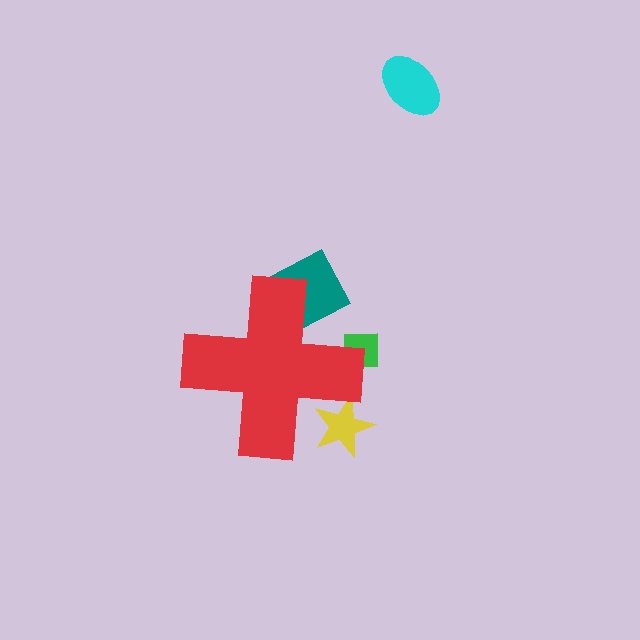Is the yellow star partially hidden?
Yes, the yellow star is partially hidden behind the red cross.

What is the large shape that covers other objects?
A red cross.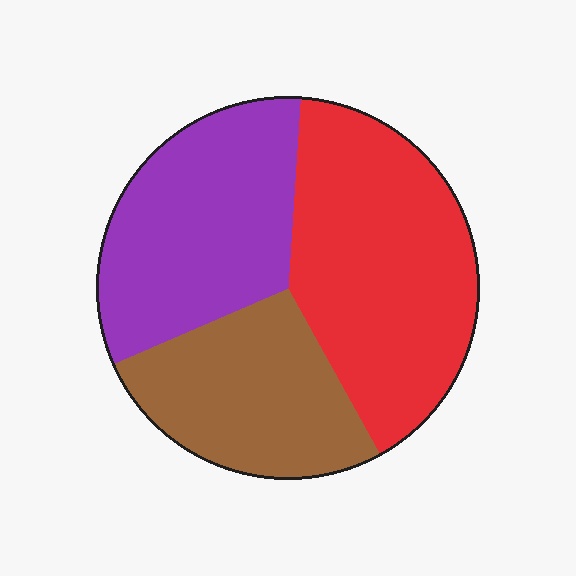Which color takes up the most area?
Red, at roughly 40%.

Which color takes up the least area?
Brown, at roughly 25%.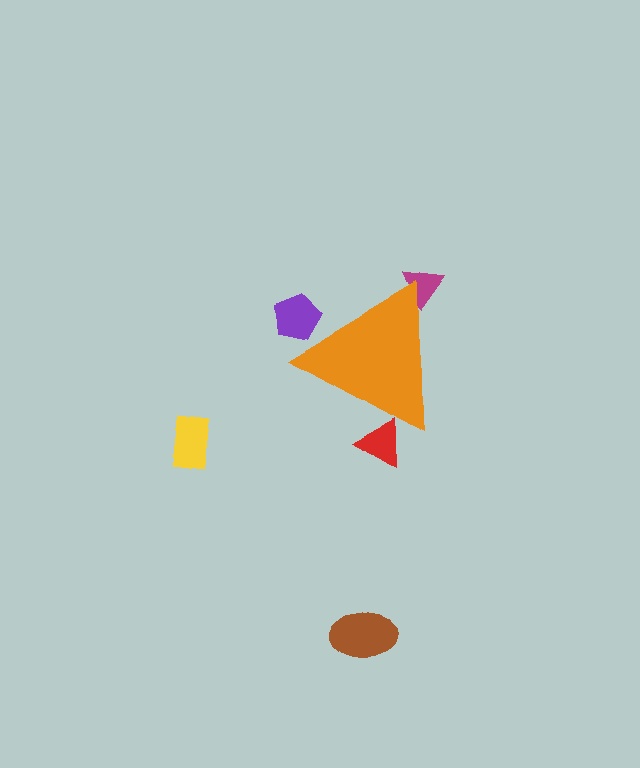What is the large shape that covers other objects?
An orange triangle.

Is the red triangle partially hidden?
Yes, the red triangle is partially hidden behind the orange triangle.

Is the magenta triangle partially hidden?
Yes, the magenta triangle is partially hidden behind the orange triangle.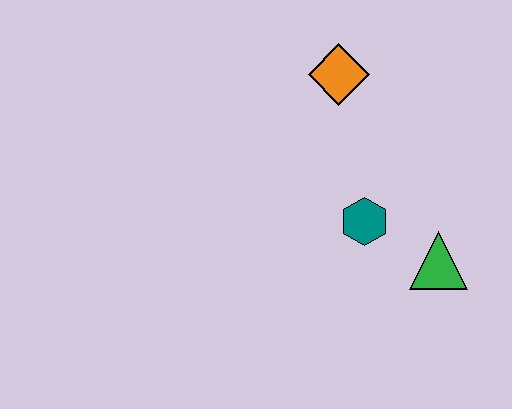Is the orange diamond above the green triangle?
Yes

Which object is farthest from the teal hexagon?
The orange diamond is farthest from the teal hexagon.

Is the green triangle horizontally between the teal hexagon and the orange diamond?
No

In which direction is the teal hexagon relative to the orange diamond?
The teal hexagon is below the orange diamond.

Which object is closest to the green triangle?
The teal hexagon is closest to the green triangle.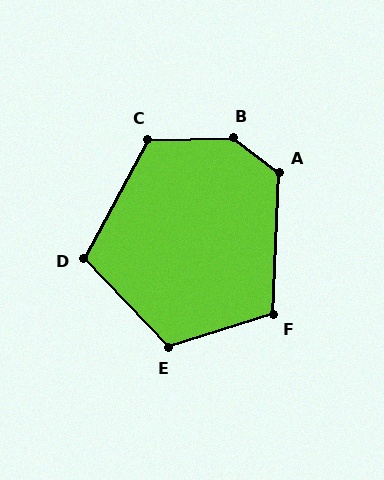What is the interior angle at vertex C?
Approximately 119 degrees (obtuse).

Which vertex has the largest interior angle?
B, at approximately 142 degrees.